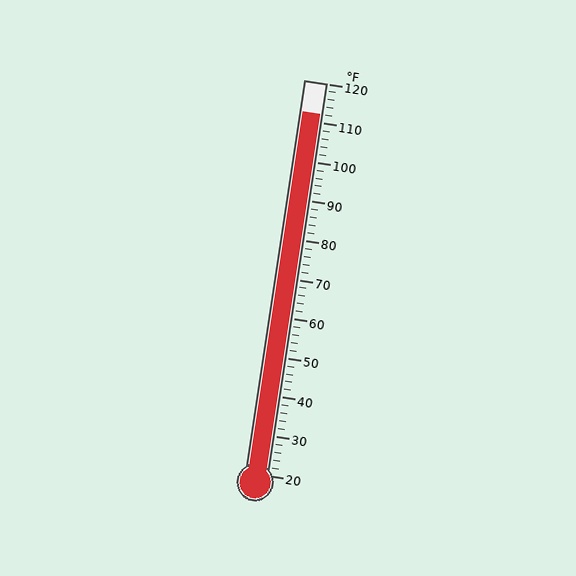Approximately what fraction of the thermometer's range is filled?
The thermometer is filled to approximately 90% of its range.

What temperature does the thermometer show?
The thermometer shows approximately 112°F.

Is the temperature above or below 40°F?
The temperature is above 40°F.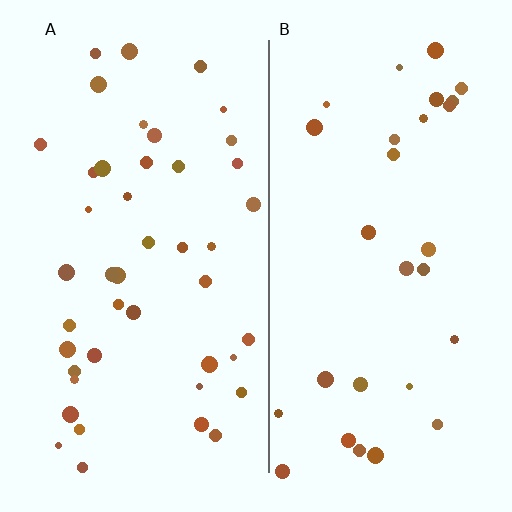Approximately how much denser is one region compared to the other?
Approximately 1.5× — region A over region B.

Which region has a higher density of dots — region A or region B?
A (the left).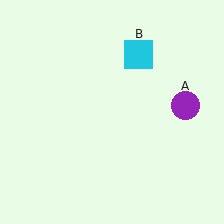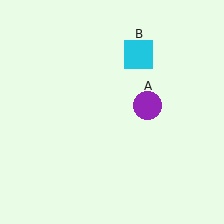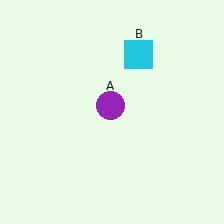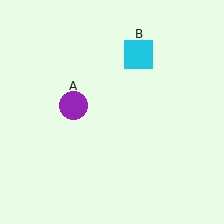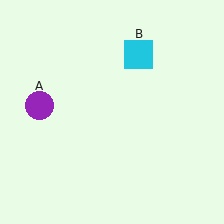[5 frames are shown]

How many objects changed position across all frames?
1 object changed position: purple circle (object A).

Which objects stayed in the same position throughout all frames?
Cyan square (object B) remained stationary.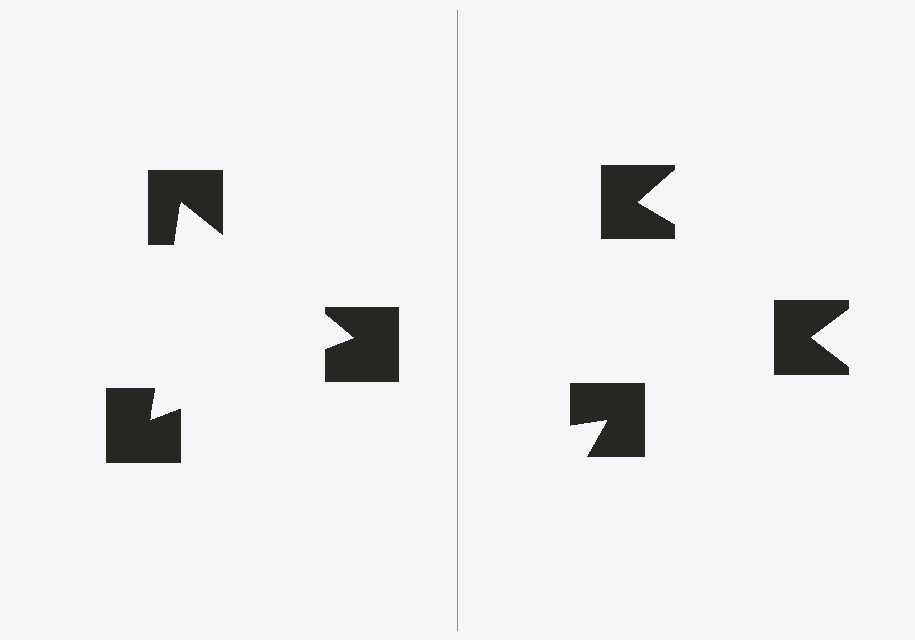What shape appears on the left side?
An illusory triangle.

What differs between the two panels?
The notched squares are positioned identically on both sides; only the wedge orientations differ. On the left they align to a triangle; on the right they are misaligned.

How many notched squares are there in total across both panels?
6 — 3 on each side.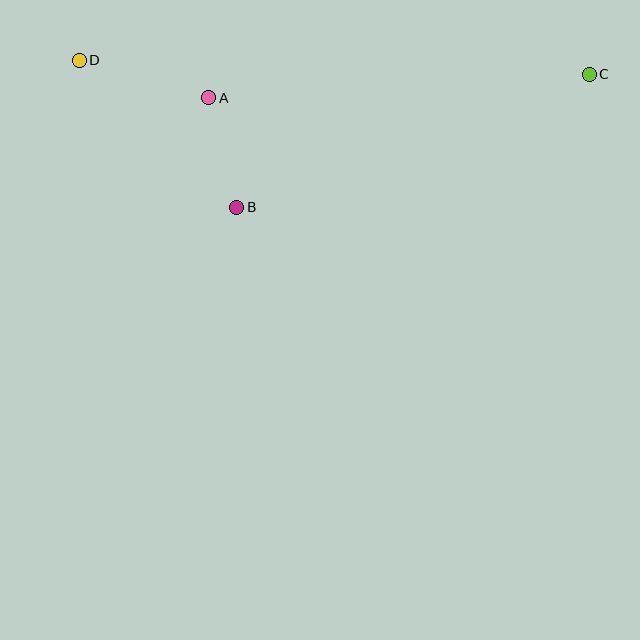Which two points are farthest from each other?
Points C and D are farthest from each other.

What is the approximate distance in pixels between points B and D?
The distance between B and D is approximately 215 pixels.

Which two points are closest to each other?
Points A and B are closest to each other.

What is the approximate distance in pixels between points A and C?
The distance between A and C is approximately 381 pixels.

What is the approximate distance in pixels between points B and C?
The distance between B and C is approximately 377 pixels.